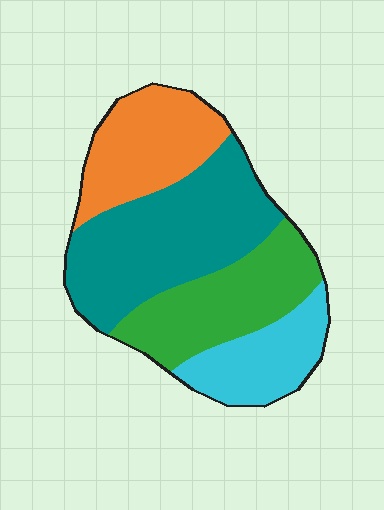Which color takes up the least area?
Cyan, at roughly 15%.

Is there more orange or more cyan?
Orange.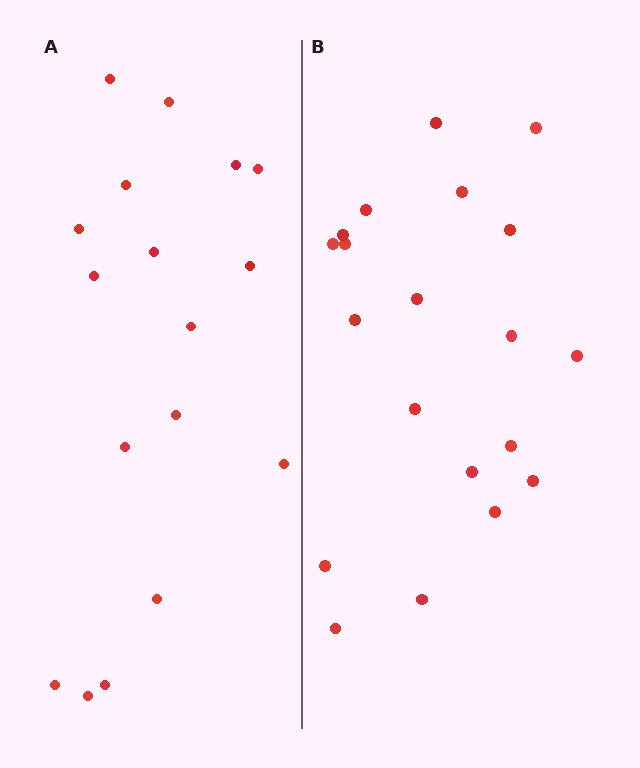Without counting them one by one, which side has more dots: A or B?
Region B (the right region) has more dots.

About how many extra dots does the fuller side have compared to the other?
Region B has just a few more — roughly 2 or 3 more dots than region A.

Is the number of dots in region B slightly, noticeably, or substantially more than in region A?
Region B has only slightly more — the two regions are fairly close. The ratio is roughly 1.2 to 1.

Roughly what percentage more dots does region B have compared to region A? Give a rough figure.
About 20% more.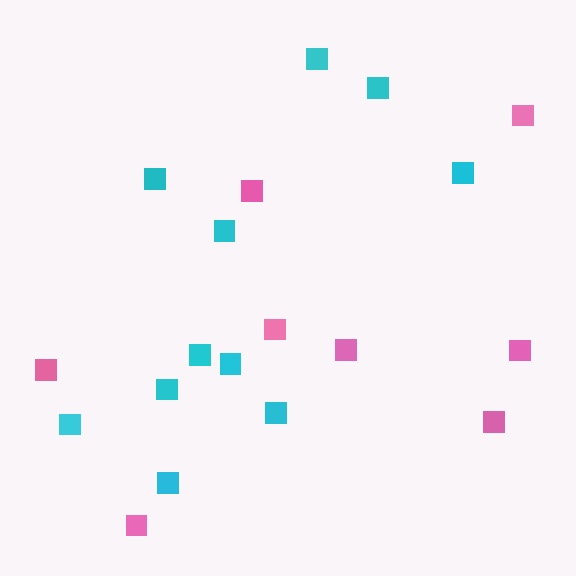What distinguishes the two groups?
There are 2 groups: one group of pink squares (8) and one group of cyan squares (11).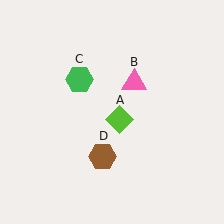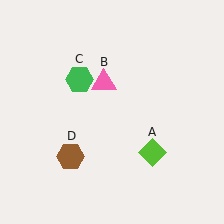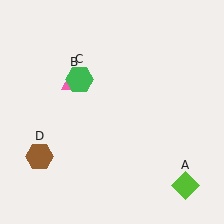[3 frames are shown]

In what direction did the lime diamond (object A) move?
The lime diamond (object A) moved down and to the right.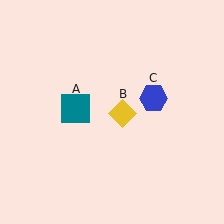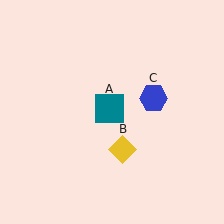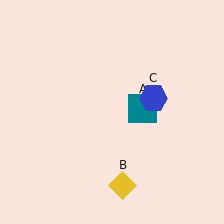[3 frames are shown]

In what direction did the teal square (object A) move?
The teal square (object A) moved right.